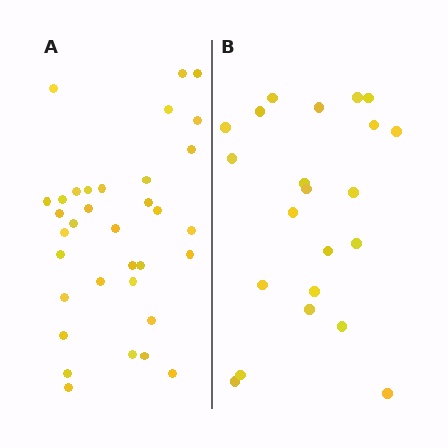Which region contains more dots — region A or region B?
Region A (the left region) has more dots.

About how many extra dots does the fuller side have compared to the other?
Region A has roughly 12 or so more dots than region B.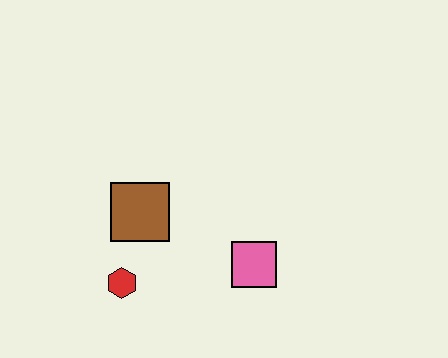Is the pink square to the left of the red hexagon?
No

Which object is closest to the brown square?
The red hexagon is closest to the brown square.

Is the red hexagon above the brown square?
No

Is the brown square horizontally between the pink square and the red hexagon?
Yes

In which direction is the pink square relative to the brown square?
The pink square is to the right of the brown square.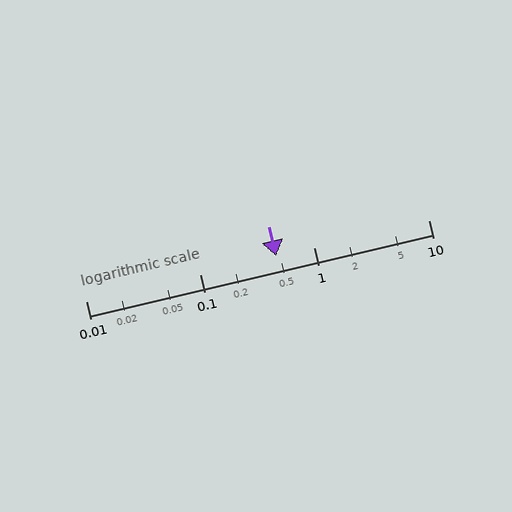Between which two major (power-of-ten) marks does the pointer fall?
The pointer is between 0.1 and 1.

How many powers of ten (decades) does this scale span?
The scale spans 3 decades, from 0.01 to 10.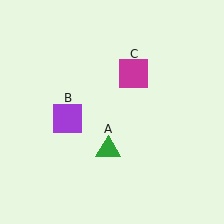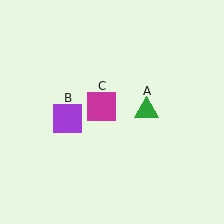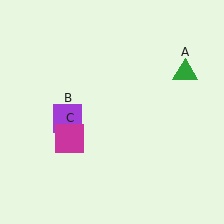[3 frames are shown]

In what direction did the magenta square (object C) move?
The magenta square (object C) moved down and to the left.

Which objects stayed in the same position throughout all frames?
Purple square (object B) remained stationary.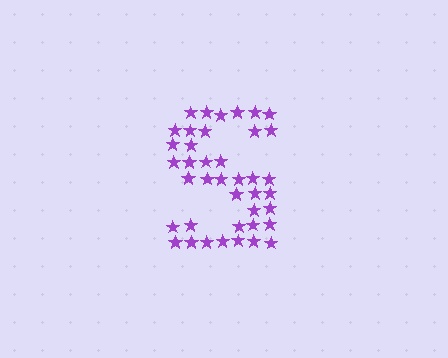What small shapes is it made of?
It is made of small stars.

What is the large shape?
The large shape is the letter S.